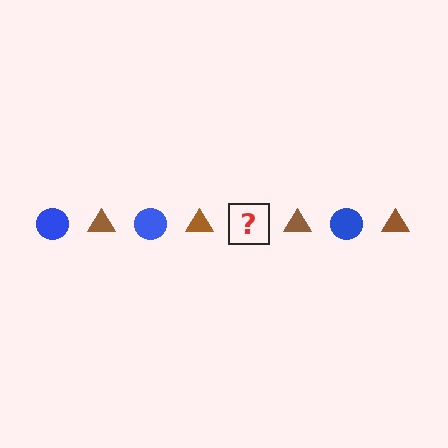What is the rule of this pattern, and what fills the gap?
The rule is that the pattern alternates between blue circle and brown triangle. The gap should be filled with a blue circle.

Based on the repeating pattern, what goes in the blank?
The blank should be a blue circle.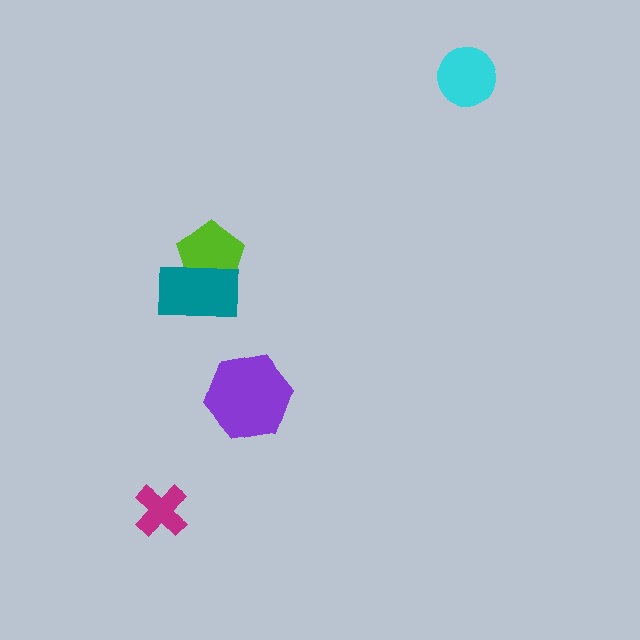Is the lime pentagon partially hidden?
Yes, it is partially covered by another shape.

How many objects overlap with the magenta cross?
0 objects overlap with the magenta cross.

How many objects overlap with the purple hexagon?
0 objects overlap with the purple hexagon.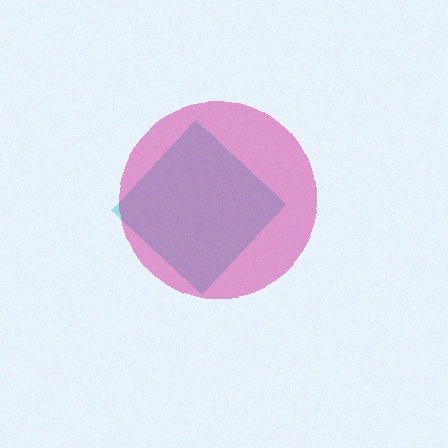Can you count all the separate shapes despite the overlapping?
Yes, there are 2 separate shapes.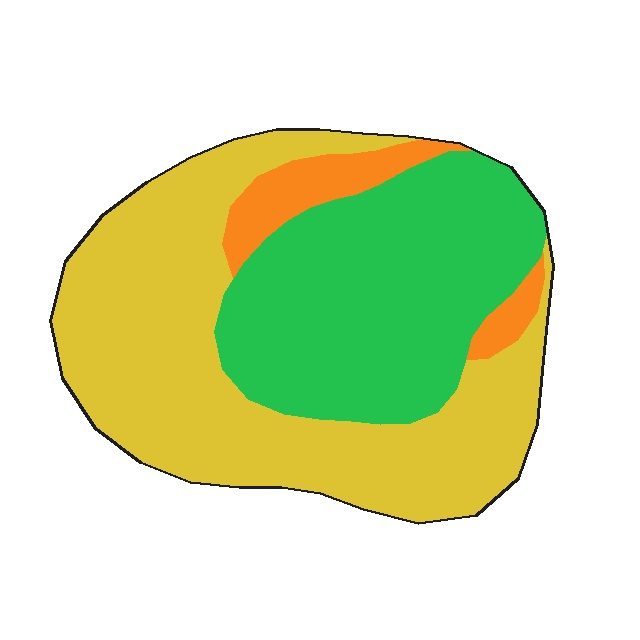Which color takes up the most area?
Yellow, at roughly 50%.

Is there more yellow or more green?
Yellow.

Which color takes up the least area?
Orange, at roughly 10%.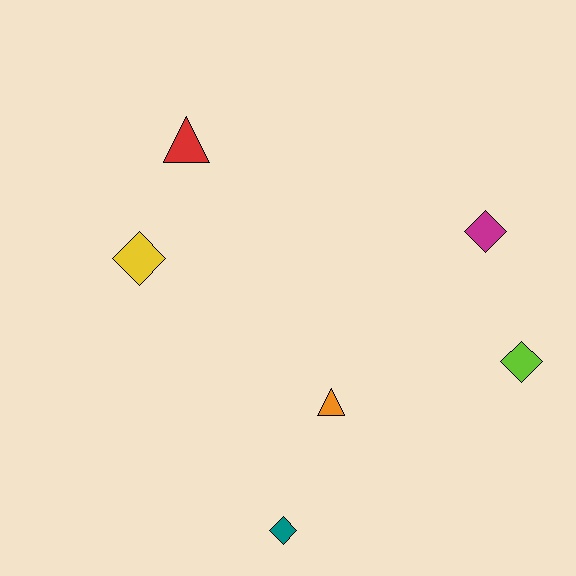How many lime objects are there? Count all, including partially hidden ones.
There is 1 lime object.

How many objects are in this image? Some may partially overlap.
There are 6 objects.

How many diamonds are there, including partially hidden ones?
There are 4 diamonds.